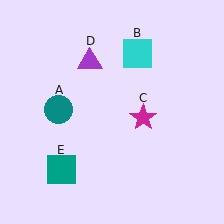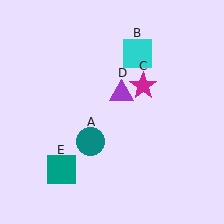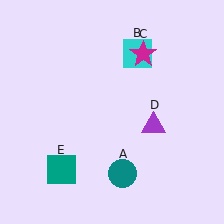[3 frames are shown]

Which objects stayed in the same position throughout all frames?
Cyan square (object B) and teal square (object E) remained stationary.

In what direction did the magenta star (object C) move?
The magenta star (object C) moved up.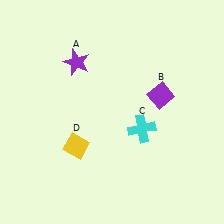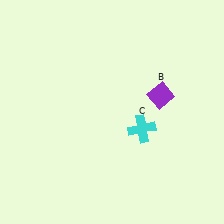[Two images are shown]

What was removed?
The purple star (A), the yellow diamond (D) were removed in Image 2.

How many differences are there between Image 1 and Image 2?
There are 2 differences between the two images.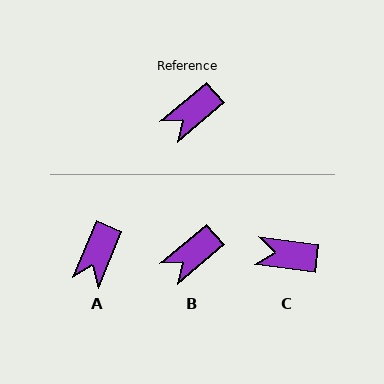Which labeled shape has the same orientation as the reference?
B.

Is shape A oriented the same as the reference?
No, it is off by about 27 degrees.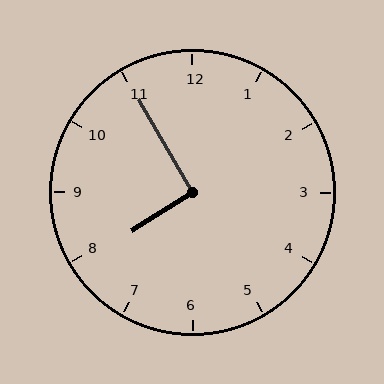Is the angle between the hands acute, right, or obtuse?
It is right.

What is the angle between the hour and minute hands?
Approximately 92 degrees.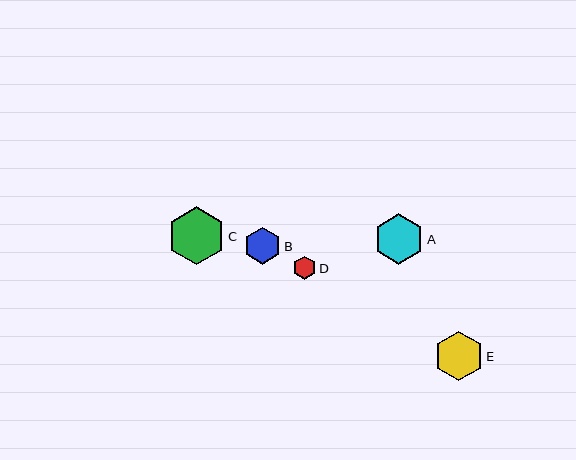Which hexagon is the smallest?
Hexagon D is the smallest with a size of approximately 23 pixels.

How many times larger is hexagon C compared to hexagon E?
Hexagon C is approximately 1.2 times the size of hexagon E.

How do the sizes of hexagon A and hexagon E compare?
Hexagon A and hexagon E are approximately the same size.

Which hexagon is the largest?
Hexagon C is the largest with a size of approximately 58 pixels.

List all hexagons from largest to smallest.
From largest to smallest: C, A, E, B, D.